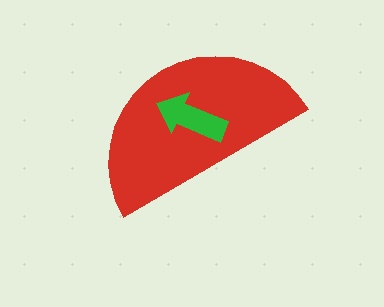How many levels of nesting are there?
2.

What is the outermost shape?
The red semicircle.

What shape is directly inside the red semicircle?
The green arrow.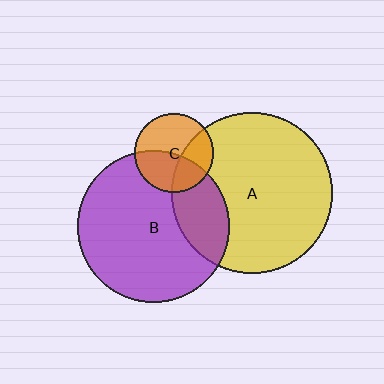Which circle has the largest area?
Circle A (yellow).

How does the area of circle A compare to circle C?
Approximately 4.1 times.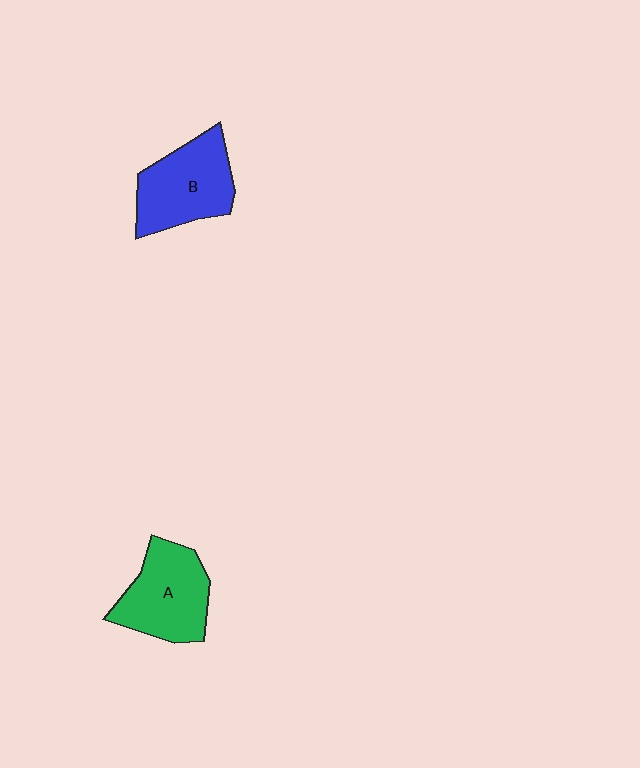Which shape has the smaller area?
Shape A (green).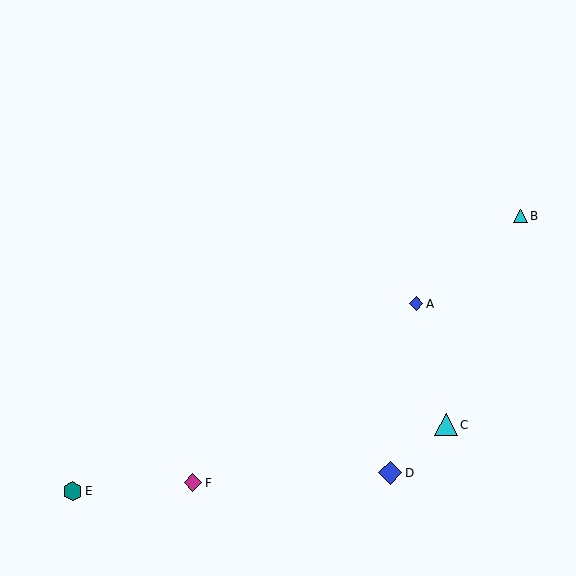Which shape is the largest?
The blue diamond (labeled D) is the largest.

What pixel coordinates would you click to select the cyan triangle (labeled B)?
Click at (521, 216) to select the cyan triangle B.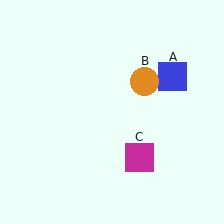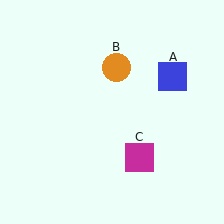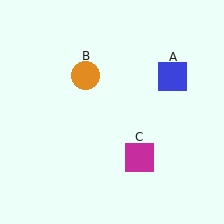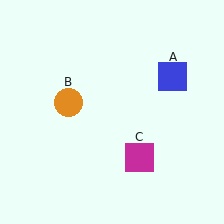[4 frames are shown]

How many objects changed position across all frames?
1 object changed position: orange circle (object B).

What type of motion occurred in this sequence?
The orange circle (object B) rotated counterclockwise around the center of the scene.